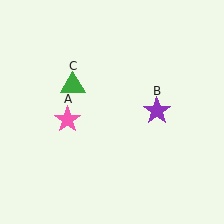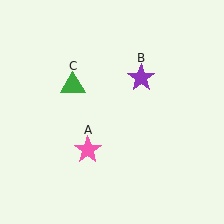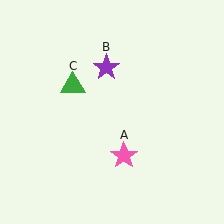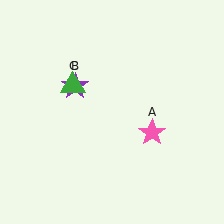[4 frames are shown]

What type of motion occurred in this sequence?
The pink star (object A), purple star (object B) rotated counterclockwise around the center of the scene.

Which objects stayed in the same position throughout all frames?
Green triangle (object C) remained stationary.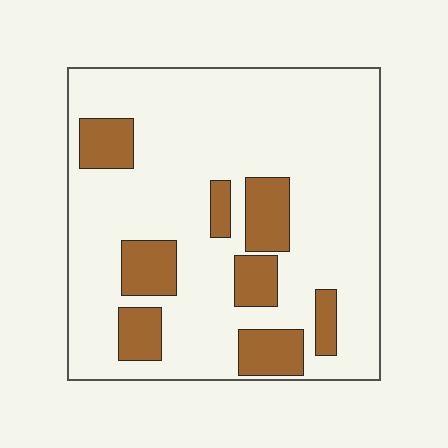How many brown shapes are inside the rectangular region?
8.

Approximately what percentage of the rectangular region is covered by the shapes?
Approximately 20%.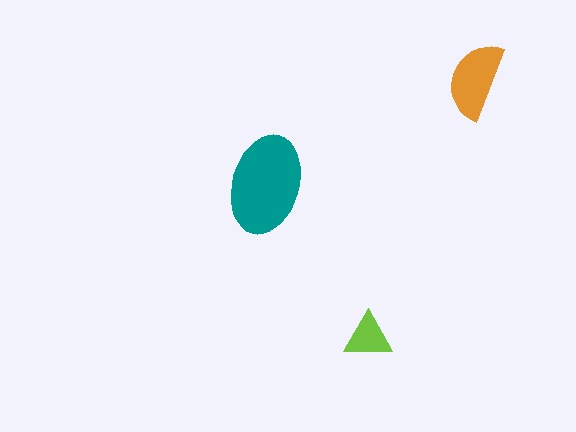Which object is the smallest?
The lime triangle.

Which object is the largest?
The teal ellipse.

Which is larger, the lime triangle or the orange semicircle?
The orange semicircle.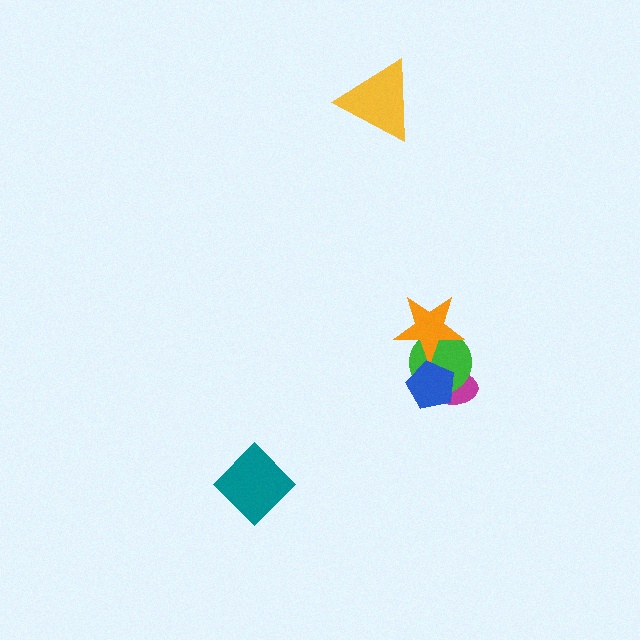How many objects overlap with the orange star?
1 object overlaps with the orange star.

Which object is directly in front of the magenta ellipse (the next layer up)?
The green circle is directly in front of the magenta ellipse.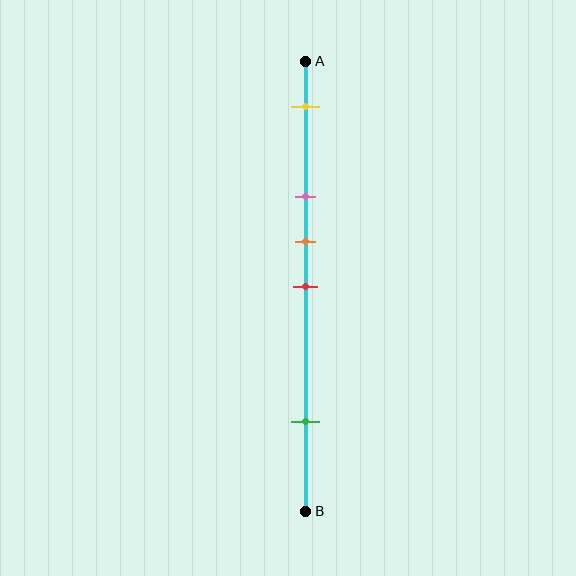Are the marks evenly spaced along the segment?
No, the marks are not evenly spaced.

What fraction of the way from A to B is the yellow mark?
The yellow mark is approximately 10% (0.1) of the way from A to B.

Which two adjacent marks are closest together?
The orange and red marks are the closest adjacent pair.